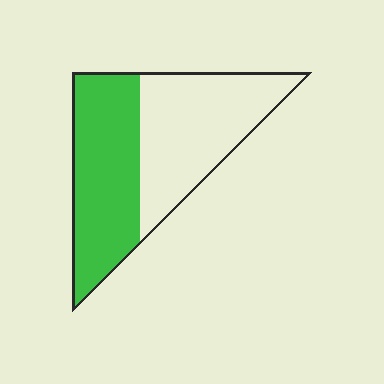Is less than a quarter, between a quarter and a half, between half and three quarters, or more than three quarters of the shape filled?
Between a quarter and a half.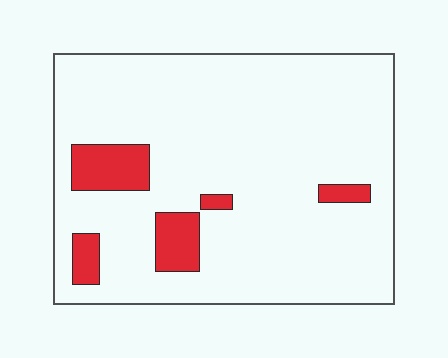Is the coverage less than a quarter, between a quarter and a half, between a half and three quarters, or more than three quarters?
Less than a quarter.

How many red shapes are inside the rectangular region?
5.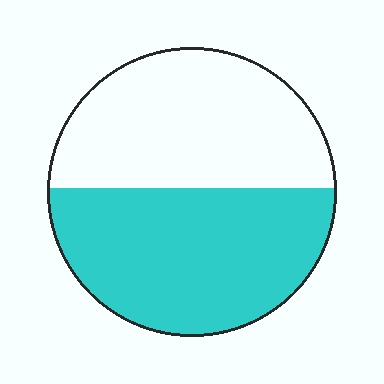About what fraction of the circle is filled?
About one half (1/2).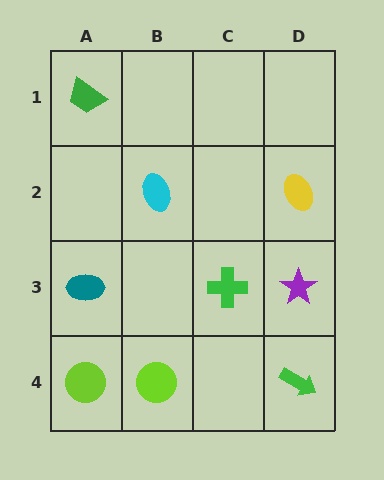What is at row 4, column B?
A lime circle.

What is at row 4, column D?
A green arrow.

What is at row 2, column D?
A yellow ellipse.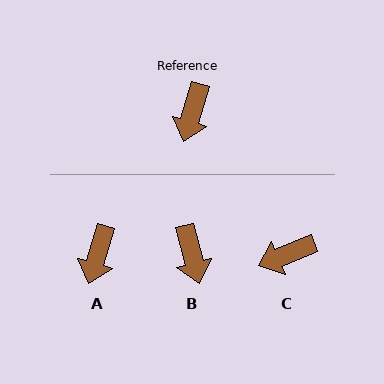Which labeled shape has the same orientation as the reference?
A.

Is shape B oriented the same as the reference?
No, it is off by about 31 degrees.